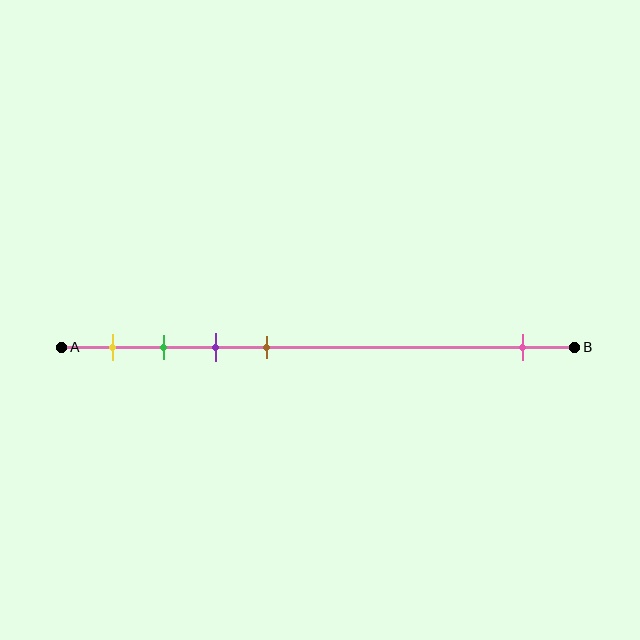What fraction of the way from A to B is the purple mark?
The purple mark is approximately 30% (0.3) of the way from A to B.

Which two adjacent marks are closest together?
The green and purple marks are the closest adjacent pair.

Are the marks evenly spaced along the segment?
No, the marks are not evenly spaced.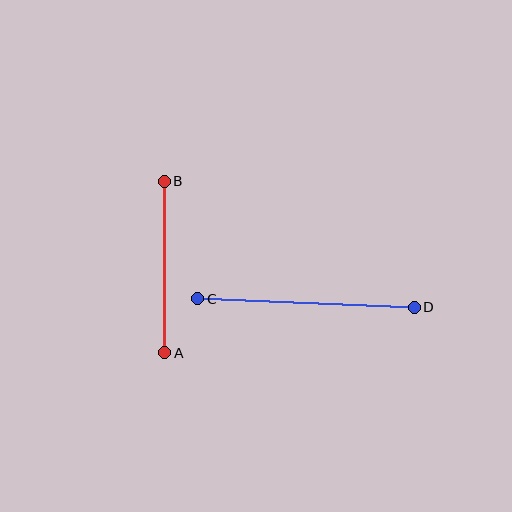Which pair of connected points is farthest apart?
Points C and D are farthest apart.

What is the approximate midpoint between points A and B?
The midpoint is at approximately (165, 267) pixels.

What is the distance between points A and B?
The distance is approximately 172 pixels.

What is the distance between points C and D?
The distance is approximately 217 pixels.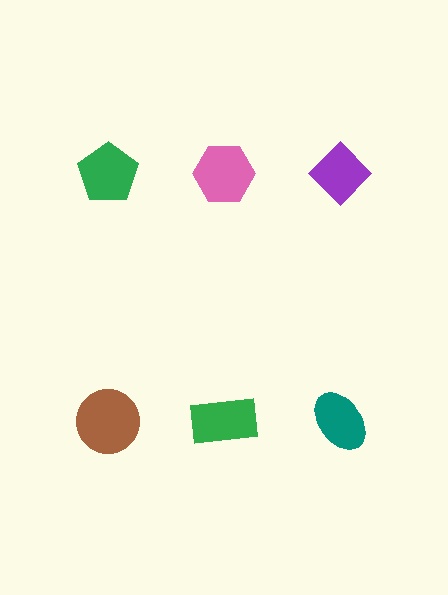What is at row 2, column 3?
A teal ellipse.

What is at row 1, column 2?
A pink hexagon.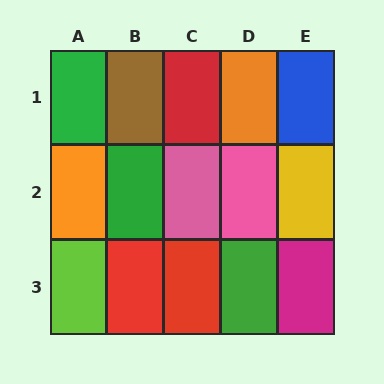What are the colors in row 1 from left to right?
Green, brown, red, orange, blue.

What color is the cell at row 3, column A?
Lime.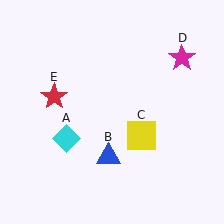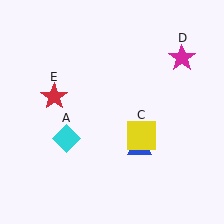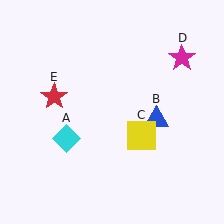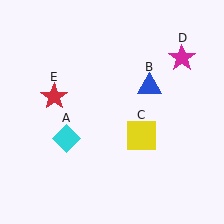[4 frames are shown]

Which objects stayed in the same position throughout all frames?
Cyan diamond (object A) and yellow square (object C) and magenta star (object D) and red star (object E) remained stationary.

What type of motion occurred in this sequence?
The blue triangle (object B) rotated counterclockwise around the center of the scene.